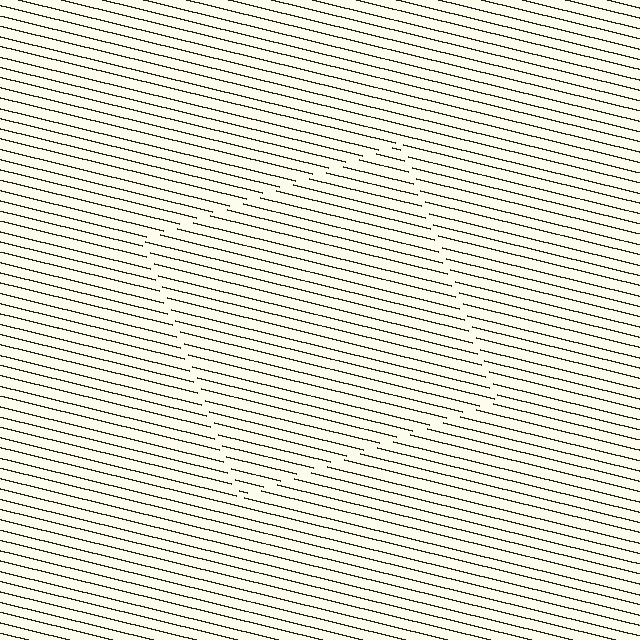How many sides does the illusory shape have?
4 sides — the line-ends trace a square.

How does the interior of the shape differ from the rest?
The interior of the shape contains the same grating, shifted by half a period — the contour is defined by the phase discontinuity where line-ends from the inner and outer gratings abut.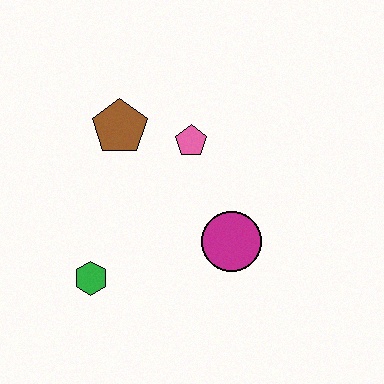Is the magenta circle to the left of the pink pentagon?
No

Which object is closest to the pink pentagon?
The brown pentagon is closest to the pink pentagon.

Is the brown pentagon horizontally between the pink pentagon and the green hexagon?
Yes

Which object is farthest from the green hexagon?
The pink pentagon is farthest from the green hexagon.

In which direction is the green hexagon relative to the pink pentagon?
The green hexagon is below the pink pentagon.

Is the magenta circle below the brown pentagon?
Yes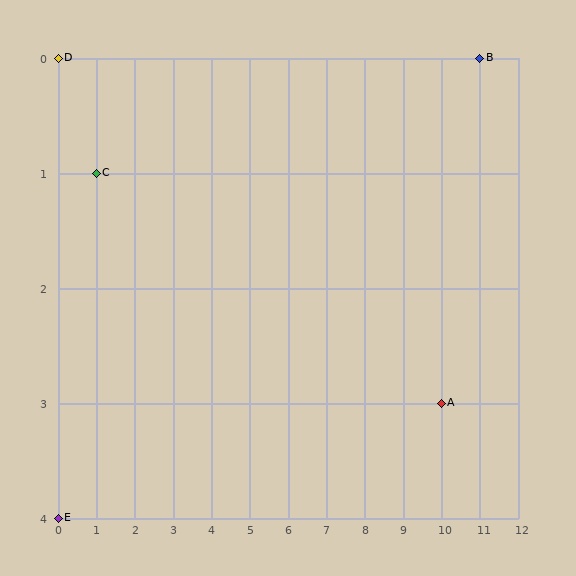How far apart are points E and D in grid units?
Points E and D are 4 rows apart.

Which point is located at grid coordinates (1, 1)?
Point C is at (1, 1).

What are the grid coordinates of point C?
Point C is at grid coordinates (1, 1).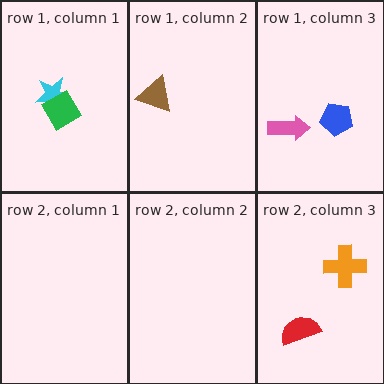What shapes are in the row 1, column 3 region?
The pink arrow, the blue pentagon.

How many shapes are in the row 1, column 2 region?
1.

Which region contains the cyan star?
The row 1, column 1 region.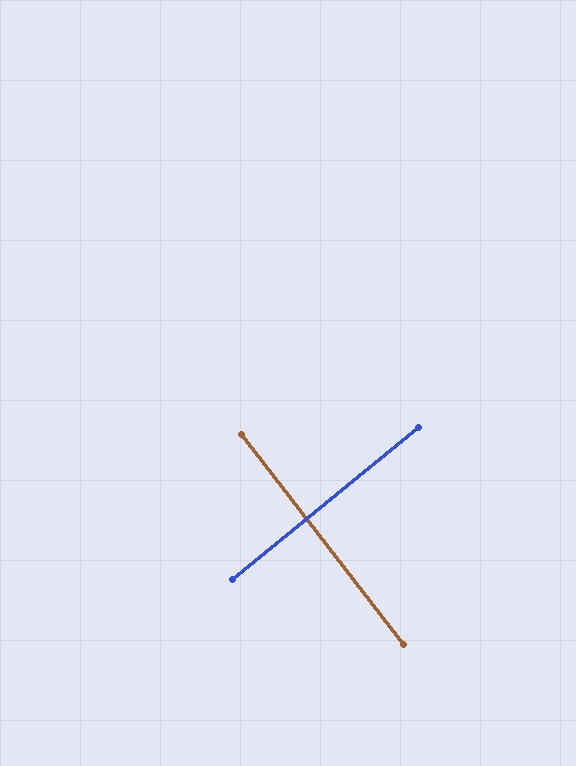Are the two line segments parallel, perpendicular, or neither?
Perpendicular — they meet at approximately 88°.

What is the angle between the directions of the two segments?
Approximately 88 degrees.